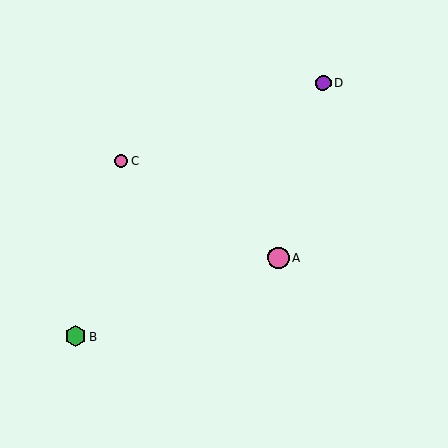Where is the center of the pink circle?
The center of the pink circle is at (121, 161).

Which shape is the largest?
The green hexagon (labeled B) is the largest.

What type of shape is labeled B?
Shape B is a green hexagon.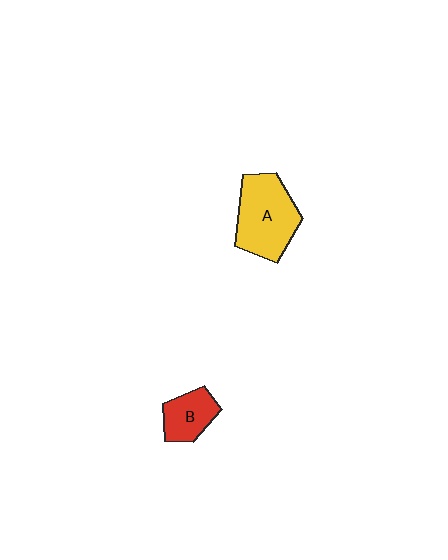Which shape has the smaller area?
Shape B (red).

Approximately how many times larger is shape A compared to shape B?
Approximately 1.9 times.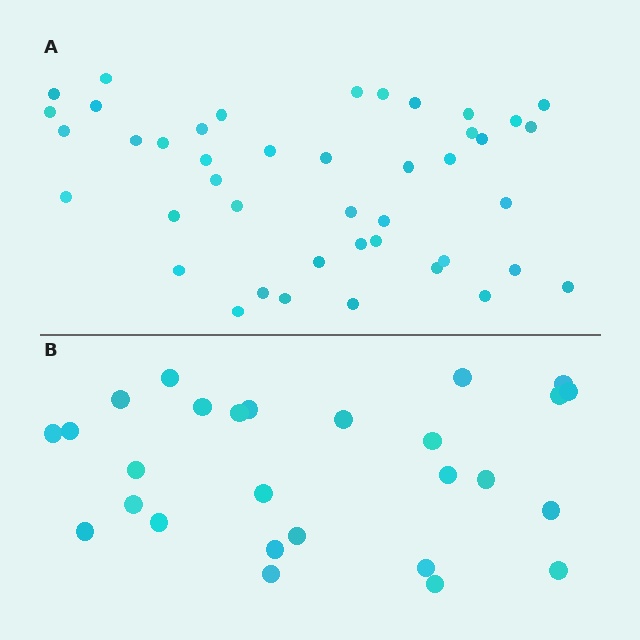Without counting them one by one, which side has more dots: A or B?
Region A (the top region) has more dots.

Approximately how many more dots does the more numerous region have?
Region A has approximately 15 more dots than region B.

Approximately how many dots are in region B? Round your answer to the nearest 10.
About 30 dots. (The exact count is 27, which rounds to 30.)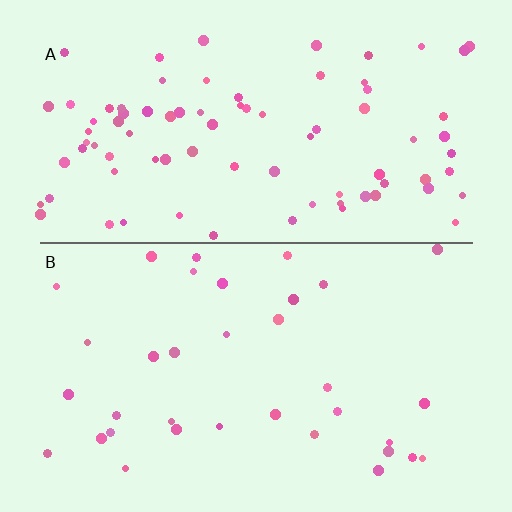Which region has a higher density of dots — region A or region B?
A (the top).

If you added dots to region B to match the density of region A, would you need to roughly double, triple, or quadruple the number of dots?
Approximately double.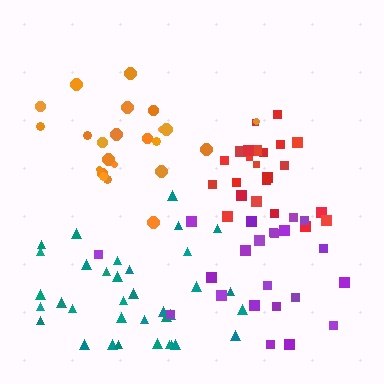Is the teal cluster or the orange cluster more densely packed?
Orange.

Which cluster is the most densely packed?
Red.